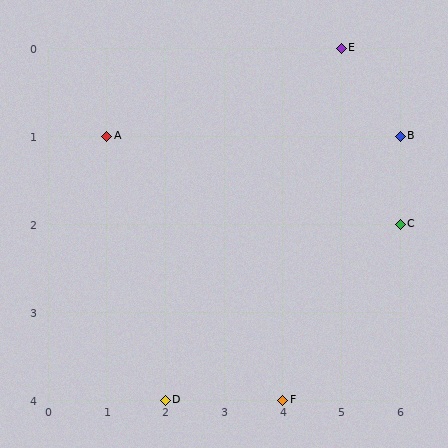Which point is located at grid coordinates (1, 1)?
Point A is at (1, 1).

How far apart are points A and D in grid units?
Points A and D are 1 column and 3 rows apart (about 3.2 grid units diagonally).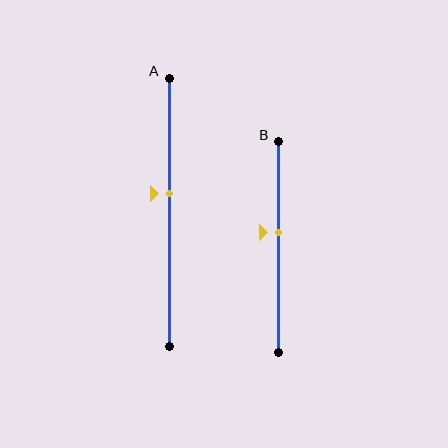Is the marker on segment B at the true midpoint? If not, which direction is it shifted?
No, the marker on segment B is shifted upward by about 7% of the segment length.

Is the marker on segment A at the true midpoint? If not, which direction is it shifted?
No, the marker on segment A is shifted upward by about 7% of the segment length.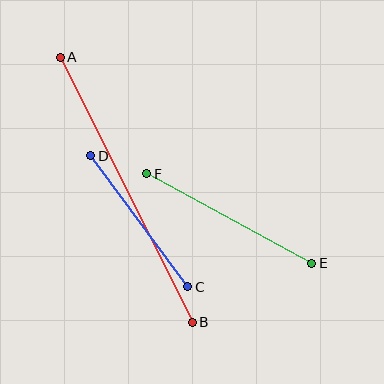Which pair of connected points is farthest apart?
Points A and B are farthest apart.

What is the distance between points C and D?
The distance is approximately 163 pixels.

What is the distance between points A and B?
The distance is approximately 296 pixels.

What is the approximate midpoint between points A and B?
The midpoint is at approximately (126, 190) pixels.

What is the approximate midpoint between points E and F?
The midpoint is at approximately (229, 218) pixels.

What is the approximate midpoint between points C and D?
The midpoint is at approximately (139, 221) pixels.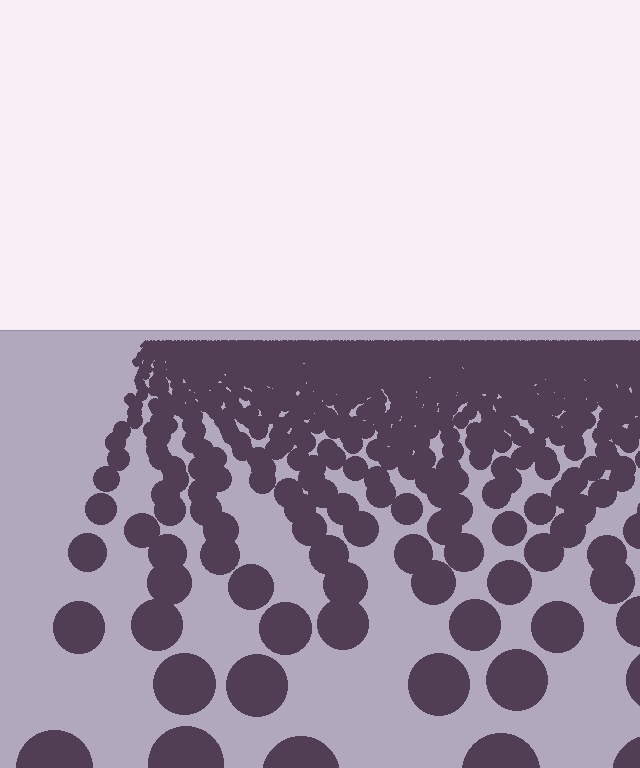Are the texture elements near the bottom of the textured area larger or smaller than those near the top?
Larger. Near the bottom, elements are closer to the viewer and appear at a bigger on-screen size.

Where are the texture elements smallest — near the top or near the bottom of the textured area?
Near the top.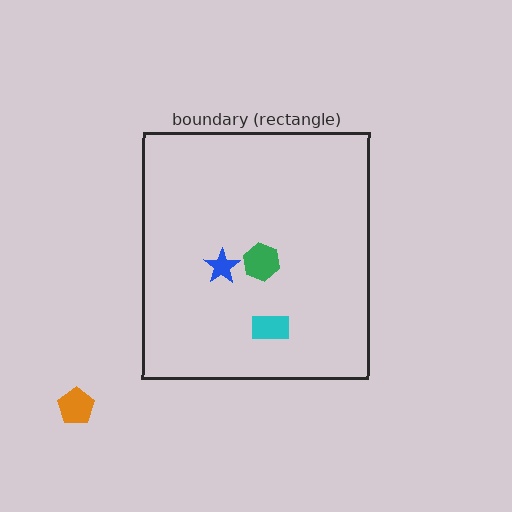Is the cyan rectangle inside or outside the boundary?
Inside.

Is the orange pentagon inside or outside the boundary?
Outside.